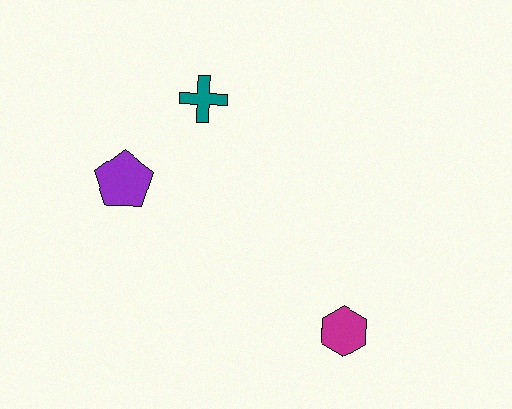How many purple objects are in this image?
There is 1 purple object.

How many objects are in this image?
There are 3 objects.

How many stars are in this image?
There are no stars.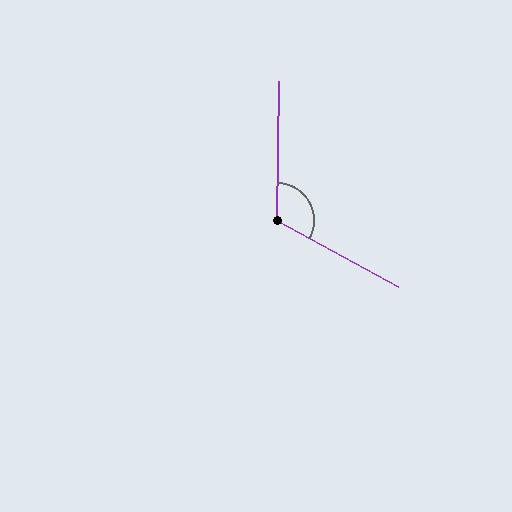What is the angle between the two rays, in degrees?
Approximately 117 degrees.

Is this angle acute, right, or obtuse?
It is obtuse.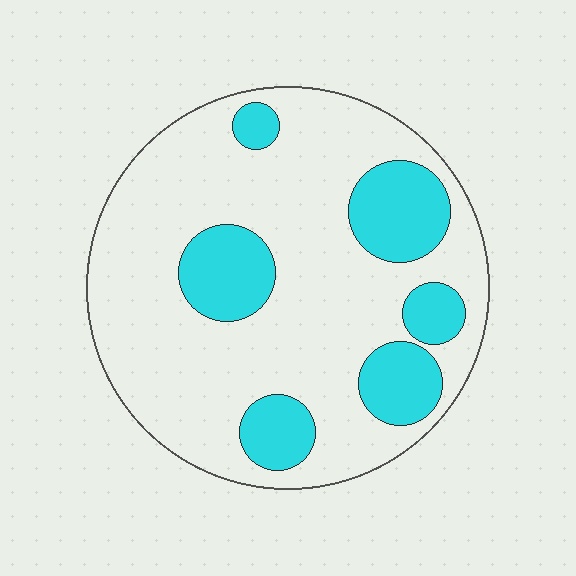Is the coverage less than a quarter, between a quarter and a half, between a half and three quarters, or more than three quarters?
Less than a quarter.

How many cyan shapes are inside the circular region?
6.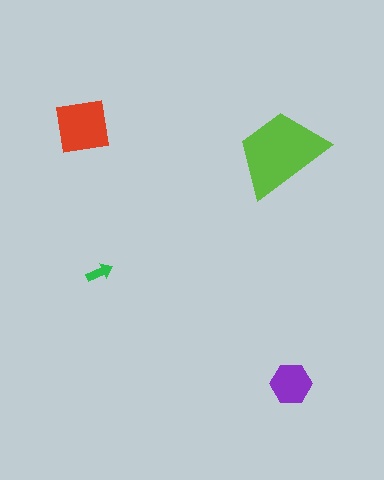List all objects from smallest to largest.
The green arrow, the purple hexagon, the red square, the lime trapezoid.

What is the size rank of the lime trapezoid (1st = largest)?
1st.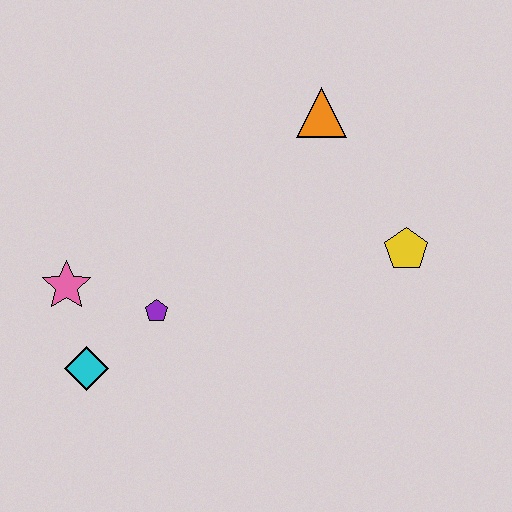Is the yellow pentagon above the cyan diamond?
Yes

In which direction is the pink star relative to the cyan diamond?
The pink star is above the cyan diamond.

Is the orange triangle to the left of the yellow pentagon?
Yes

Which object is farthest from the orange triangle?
The cyan diamond is farthest from the orange triangle.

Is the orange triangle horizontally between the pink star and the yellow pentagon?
Yes